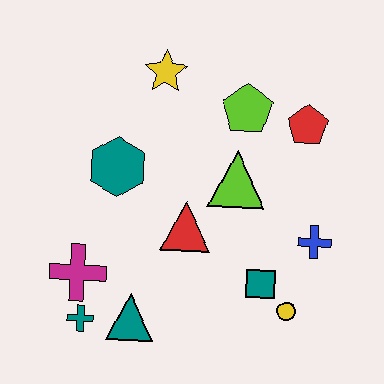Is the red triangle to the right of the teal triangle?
Yes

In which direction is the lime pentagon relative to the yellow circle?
The lime pentagon is above the yellow circle.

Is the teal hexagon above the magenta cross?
Yes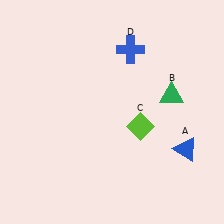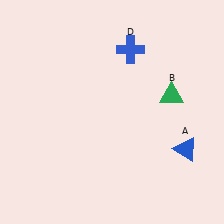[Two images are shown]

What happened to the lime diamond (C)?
The lime diamond (C) was removed in Image 2. It was in the bottom-right area of Image 1.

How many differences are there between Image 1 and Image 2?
There is 1 difference between the two images.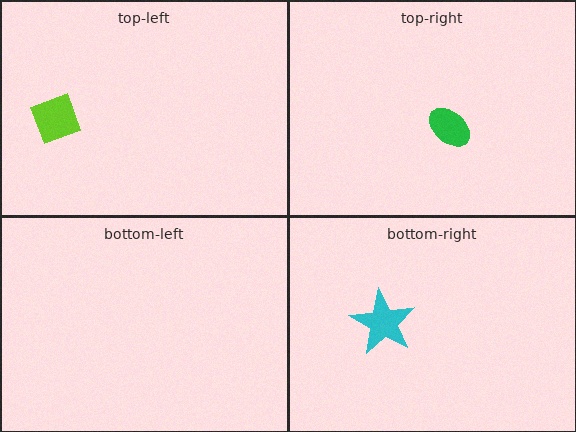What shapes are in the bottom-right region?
The cyan star.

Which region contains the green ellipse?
The top-right region.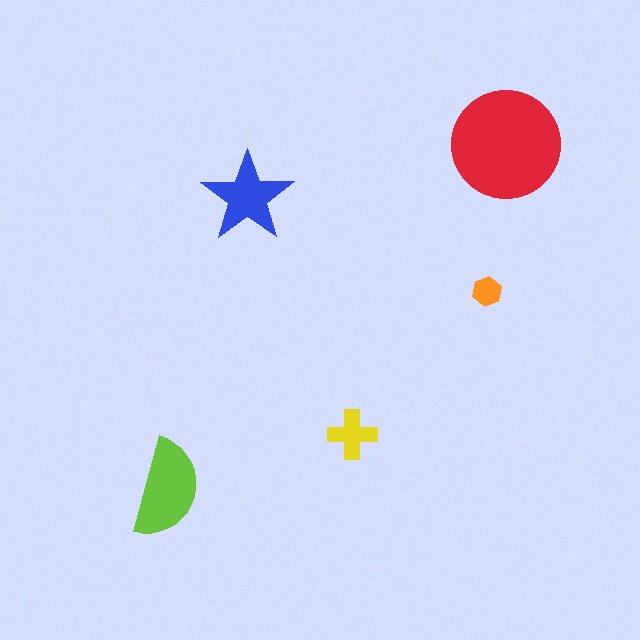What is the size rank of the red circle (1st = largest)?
1st.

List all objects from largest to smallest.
The red circle, the lime semicircle, the blue star, the yellow cross, the orange hexagon.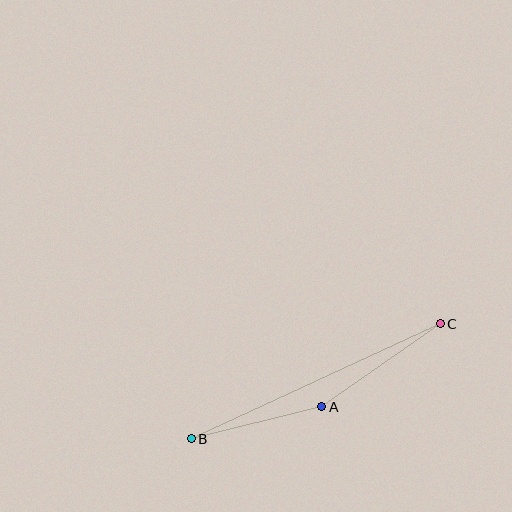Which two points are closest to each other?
Points A and B are closest to each other.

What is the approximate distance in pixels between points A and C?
The distance between A and C is approximately 145 pixels.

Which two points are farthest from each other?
Points B and C are farthest from each other.